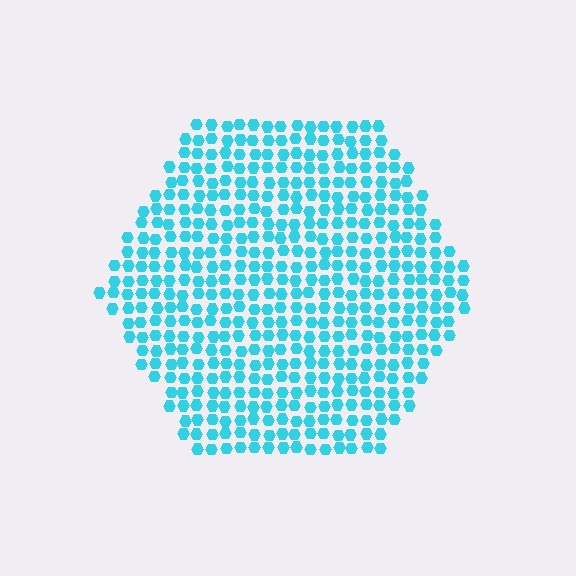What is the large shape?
The large shape is a hexagon.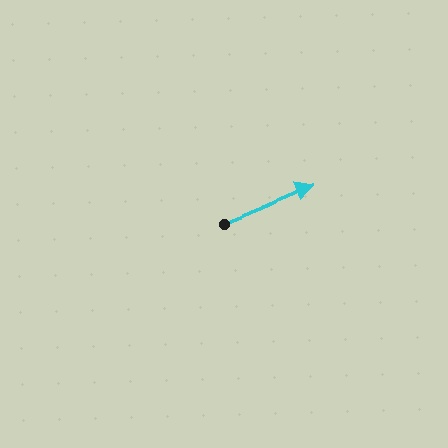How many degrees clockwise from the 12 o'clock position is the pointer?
Approximately 67 degrees.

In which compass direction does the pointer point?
Northeast.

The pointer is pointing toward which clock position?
Roughly 2 o'clock.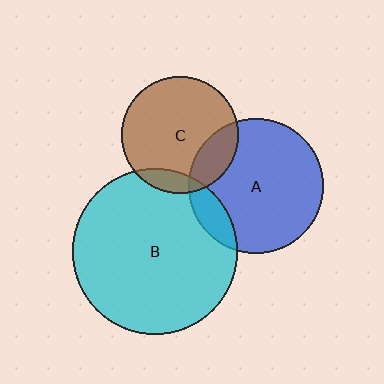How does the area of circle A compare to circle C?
Approximately 1.3 times.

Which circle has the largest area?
Circle B (cyan).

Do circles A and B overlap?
Yes.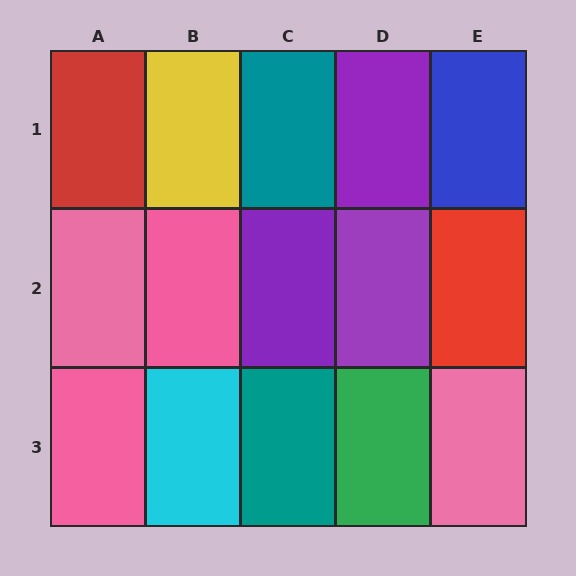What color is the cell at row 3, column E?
Pink.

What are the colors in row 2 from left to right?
Pink, pink, purple, purple, red.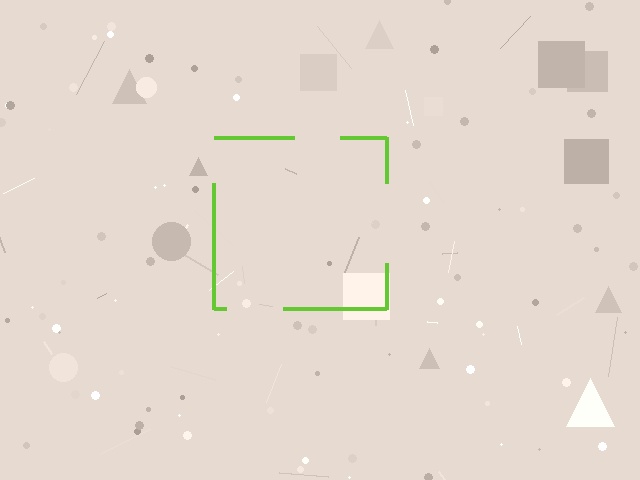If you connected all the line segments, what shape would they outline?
They would outline a square.